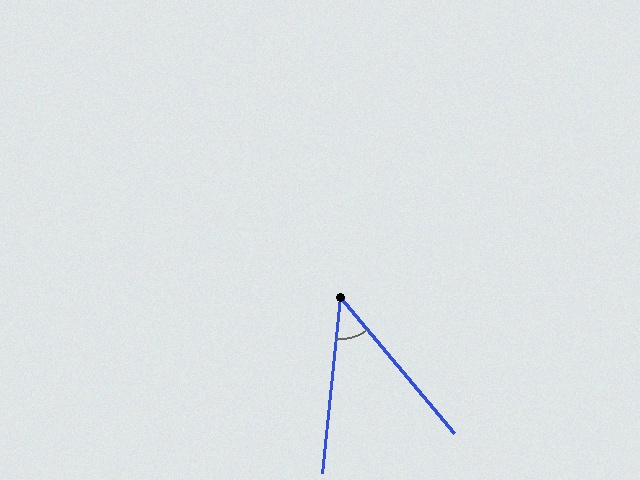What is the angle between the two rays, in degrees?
Approximately 46 degrees.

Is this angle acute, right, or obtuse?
It is acute.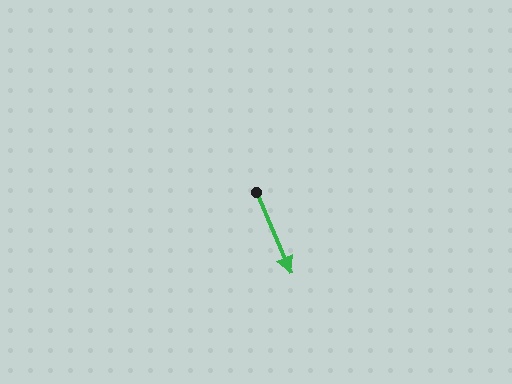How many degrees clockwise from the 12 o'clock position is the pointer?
Approximately 156 degrees.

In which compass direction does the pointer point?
Southeast.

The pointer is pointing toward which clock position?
Roughly 5 o'clock.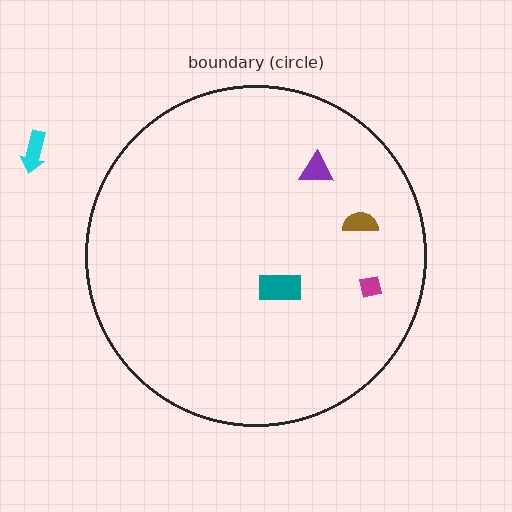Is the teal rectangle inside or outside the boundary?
Inside.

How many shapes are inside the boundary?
4 inside, 1 outside.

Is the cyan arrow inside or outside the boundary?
Outside.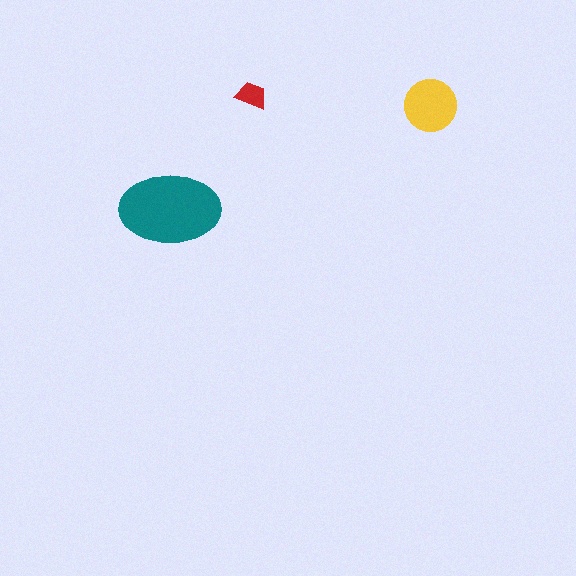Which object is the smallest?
The red trapezoid.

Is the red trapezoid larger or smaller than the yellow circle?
Smaller.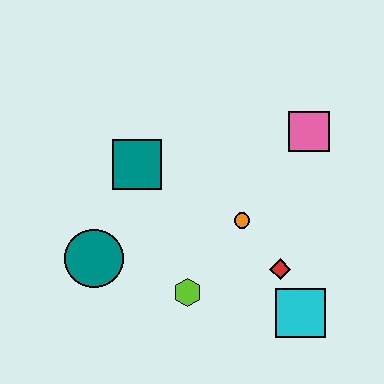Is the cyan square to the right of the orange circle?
Yes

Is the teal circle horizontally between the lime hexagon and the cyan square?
No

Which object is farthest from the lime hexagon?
The pink square is farthest from the lime hexagon.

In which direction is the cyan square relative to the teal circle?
The cyan square is to the right of the teal circle.